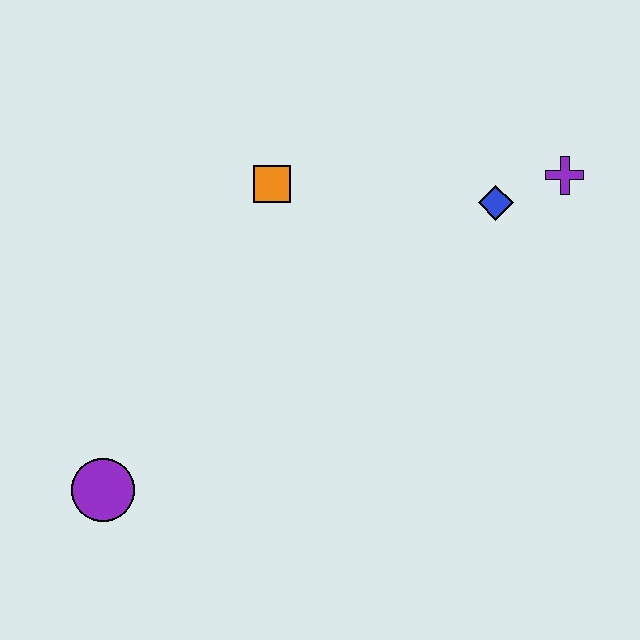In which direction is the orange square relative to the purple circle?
The orange square is above the purple circle.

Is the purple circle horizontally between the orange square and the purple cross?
No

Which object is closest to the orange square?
The blue diamond is closest to the orange square.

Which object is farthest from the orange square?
The purple circle is farthest from the orange square.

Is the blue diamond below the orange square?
Yes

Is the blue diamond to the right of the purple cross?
No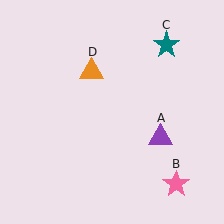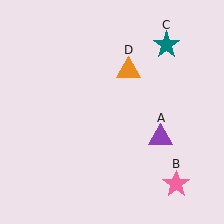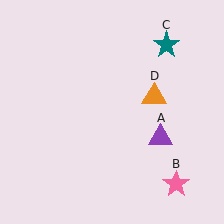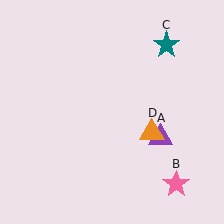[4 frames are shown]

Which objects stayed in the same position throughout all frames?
Purple triangle (object A) and pink star (object B) and teal star (object C) remained stationary.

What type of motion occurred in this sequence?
The orange triangle (object D) rotated clockwise around the center of the scene.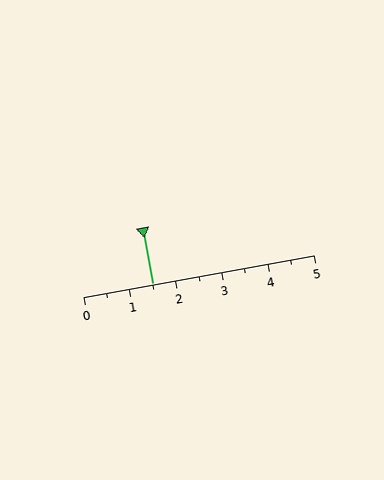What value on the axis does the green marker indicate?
The marker indicates approximately 1.5.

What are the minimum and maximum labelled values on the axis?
The axis runs from 0 to 5.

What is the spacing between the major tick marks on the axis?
The major ticks are spaced 1 apart.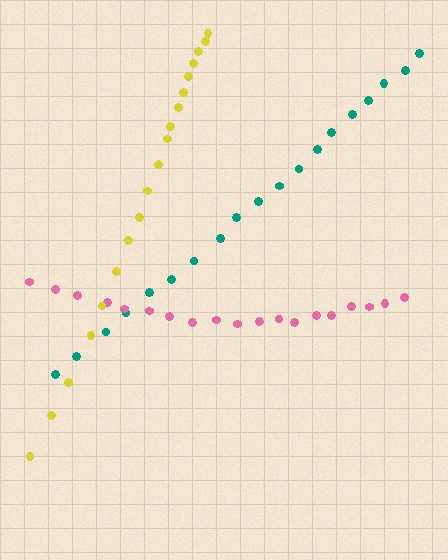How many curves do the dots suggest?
There are 3 distinct paths.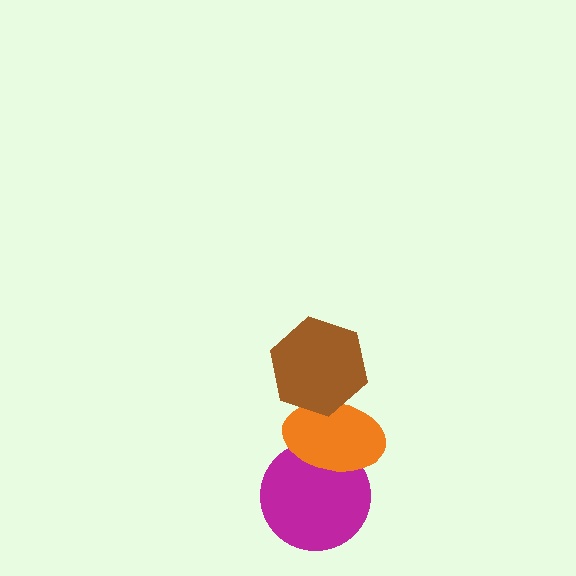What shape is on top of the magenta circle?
The orange ellipse is on top of the magenta circle.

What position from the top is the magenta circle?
The magenta circle is 3rd from the top.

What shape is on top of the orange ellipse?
The brown hexagon is on top of the orange ellipse.